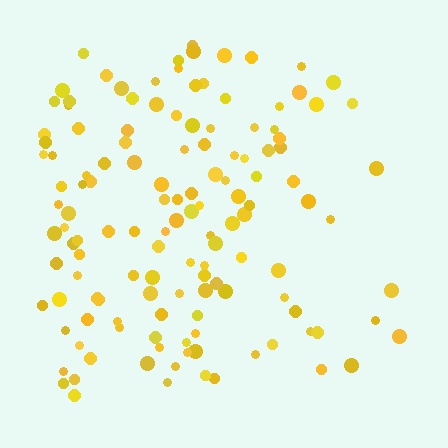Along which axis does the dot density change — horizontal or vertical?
Horizontal.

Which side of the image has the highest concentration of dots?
The left.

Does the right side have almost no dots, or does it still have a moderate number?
Still a moderate number, just noticeably fewer than the left.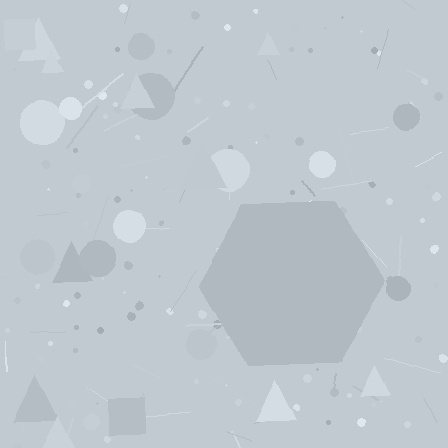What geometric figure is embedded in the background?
A hexagon is embedded in the background.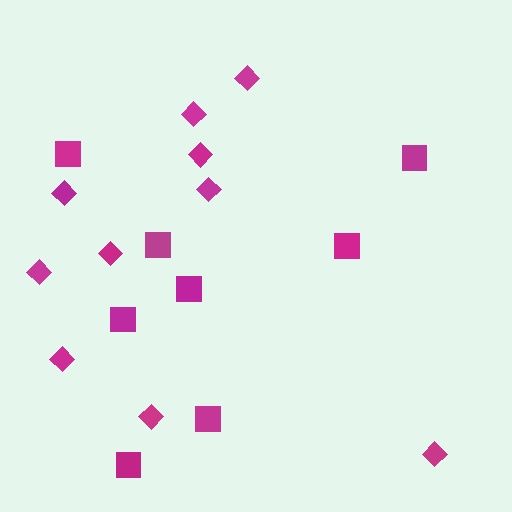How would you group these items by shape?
There are 2 groups: one group of diamonds (10) and one group of squares (8).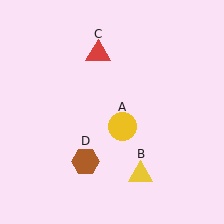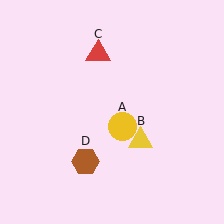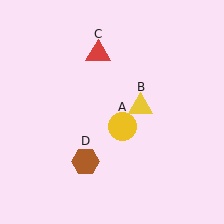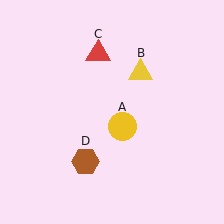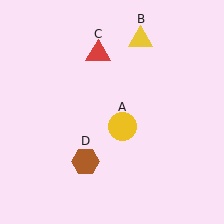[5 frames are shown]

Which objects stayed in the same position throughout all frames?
Yellow circle (object A) and red triangle (object C) and brown hexagon (object D) remained stationary.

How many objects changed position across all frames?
1 object changed position: yellow triangle (object B).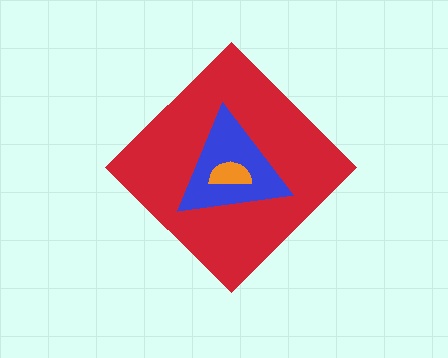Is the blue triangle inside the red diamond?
Yes.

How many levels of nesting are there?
3.